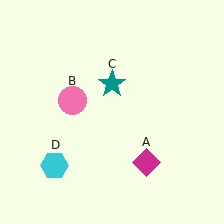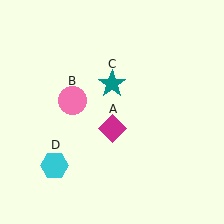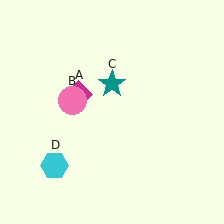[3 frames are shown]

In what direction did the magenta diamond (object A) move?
The magenta diamond (object A) moved up and to the left.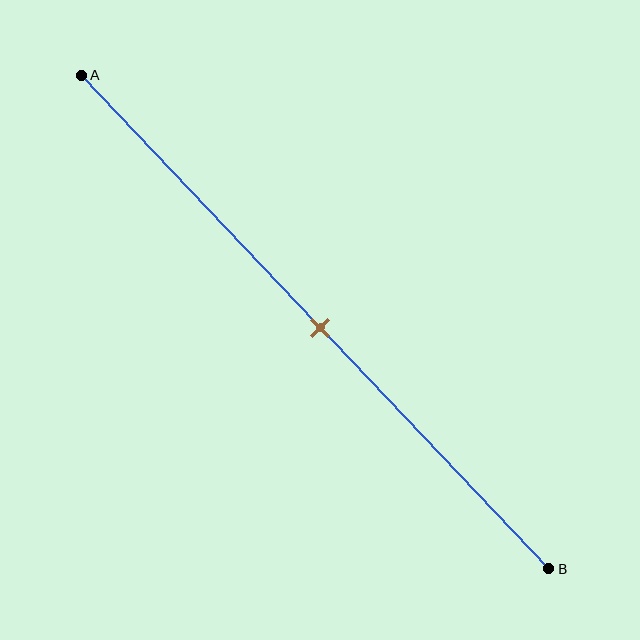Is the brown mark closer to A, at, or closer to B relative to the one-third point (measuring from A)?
The brown mark is closer to point B than the one-third point of segment AB.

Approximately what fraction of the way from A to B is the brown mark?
The brown mark is approximately 50% of the way from A to B.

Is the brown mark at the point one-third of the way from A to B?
No, the mark is at about 50% from A, not at the 33% one-third point.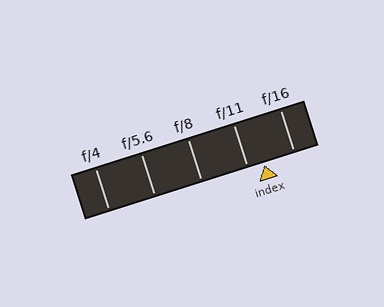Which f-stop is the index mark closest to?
The index mark is closest to f/11.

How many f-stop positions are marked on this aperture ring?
There are 5 f-stop positions marked.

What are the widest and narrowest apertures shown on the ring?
The widest aperture shown is f/4 and the narrowest is f/16.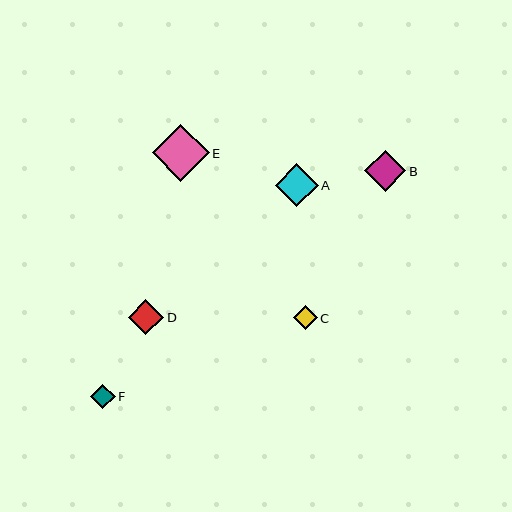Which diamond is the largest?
Diamond E is the largest with a size of approximately 57 pixels.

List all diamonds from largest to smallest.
From largest to smallest: E, A, B, D, F, C.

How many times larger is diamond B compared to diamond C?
Diamond B is approximately 1.8 times the size of diamond C.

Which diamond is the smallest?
Diamond C is the smallest with a size of approximately 24 pixels.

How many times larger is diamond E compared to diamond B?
Diamond E is approximately 1.4 times the size of diamond B.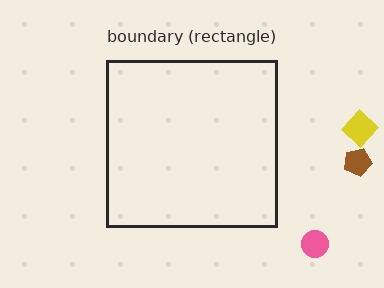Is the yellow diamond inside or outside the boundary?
Outside.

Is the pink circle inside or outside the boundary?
Outside.